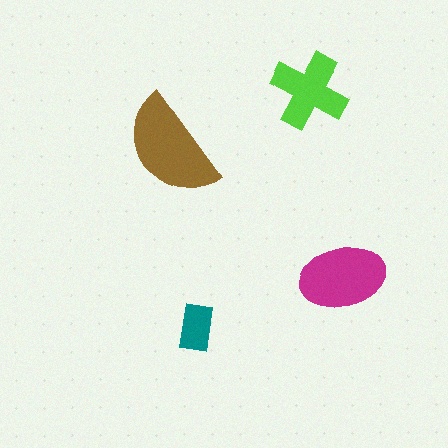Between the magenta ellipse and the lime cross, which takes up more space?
The magenta ellipse.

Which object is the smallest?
The teal rectangle.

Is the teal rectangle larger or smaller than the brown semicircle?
Smaller.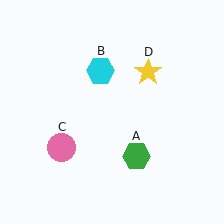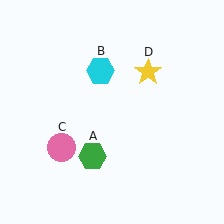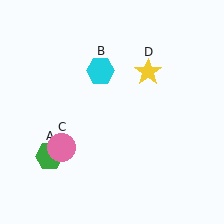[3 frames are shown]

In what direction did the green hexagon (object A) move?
The green hexagon (object A) moved left.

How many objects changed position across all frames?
1 object changed position: green hexagon (object A).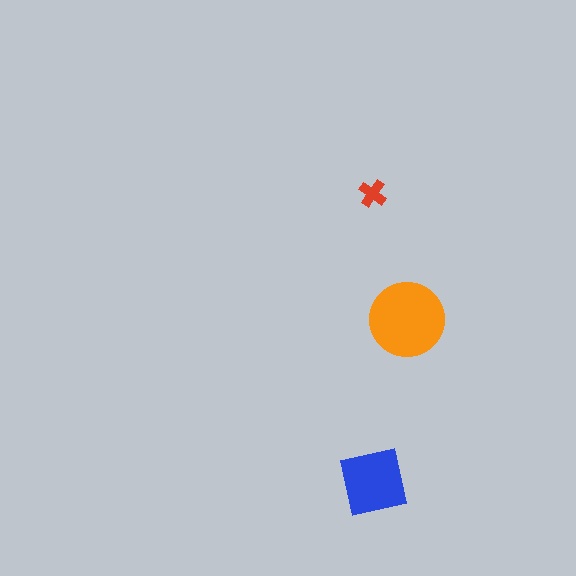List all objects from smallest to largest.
The red cross, the blue square, the orange circle.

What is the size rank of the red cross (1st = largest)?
3rd.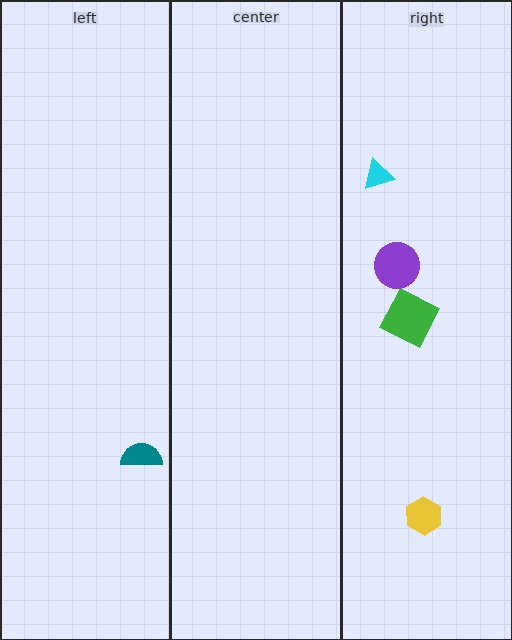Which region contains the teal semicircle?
The left region.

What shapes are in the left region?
The teal semicircle.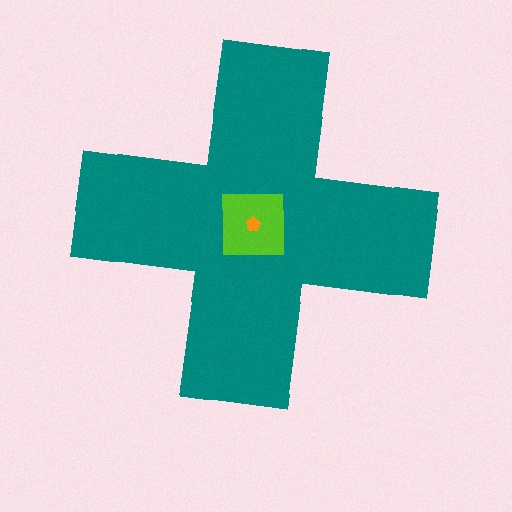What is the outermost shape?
The teal cross.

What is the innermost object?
The orange pentagon.